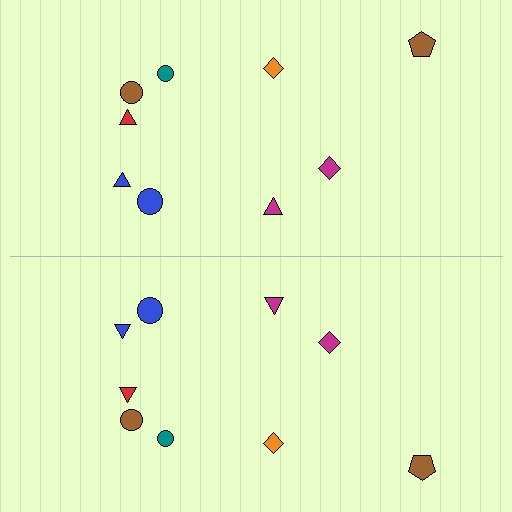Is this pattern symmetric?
Yes, this pattern has bilateral (reflection) symmetry.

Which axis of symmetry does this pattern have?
The pattern has a horizontal axis of symmetry running through the center of the image.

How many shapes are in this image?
There are 18 shapes in this image.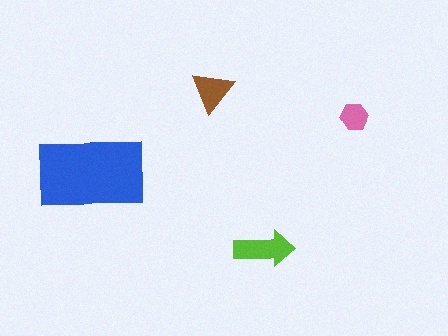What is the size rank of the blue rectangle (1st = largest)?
1st.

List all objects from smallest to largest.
The pink hexagon, the brown triangle, the lime arrow, the blue rectangle.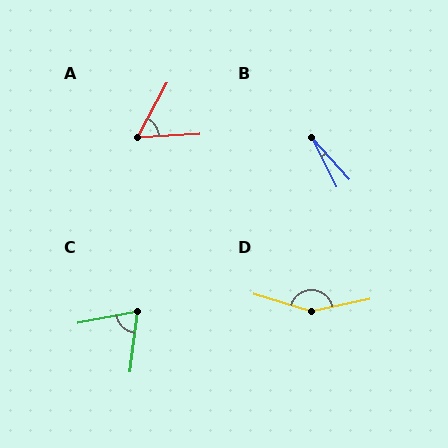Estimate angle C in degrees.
Approximately 73 degrees.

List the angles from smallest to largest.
B (15°), A (59°), C (73°), D (152°).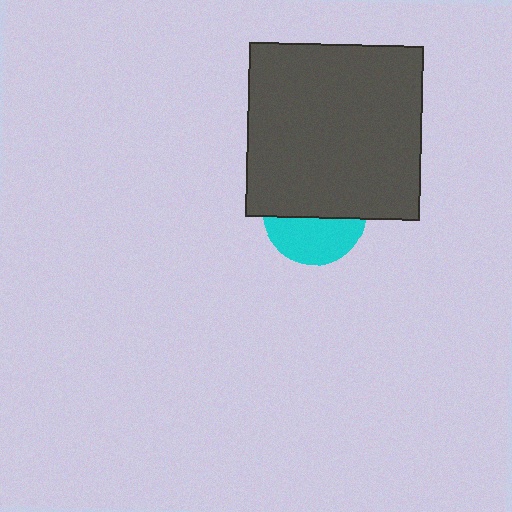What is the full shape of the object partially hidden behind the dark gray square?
The partially hidden object is a cyan circle.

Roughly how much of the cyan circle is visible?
A small part of it is visible (roughly 44%).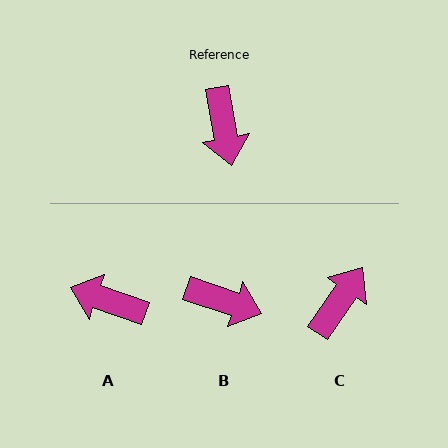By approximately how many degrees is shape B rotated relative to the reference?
Approximately 61 degrees counter-clockwise.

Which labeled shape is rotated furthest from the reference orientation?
C, about 135 degrees away.